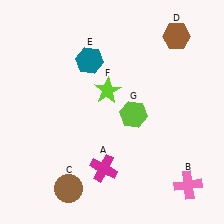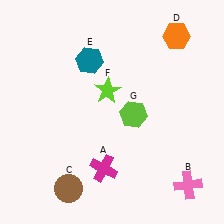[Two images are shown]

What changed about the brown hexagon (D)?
In Image 1, D is brown. In Image 2, it changed to orange.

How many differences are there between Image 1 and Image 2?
There is 1 difference between the two images.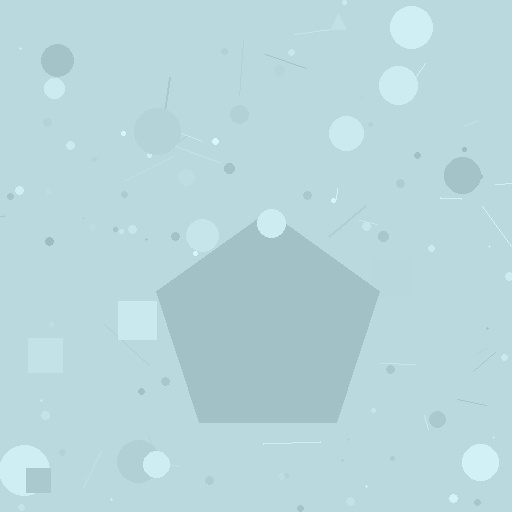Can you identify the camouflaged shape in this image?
The camouflaged shape is a pentagon.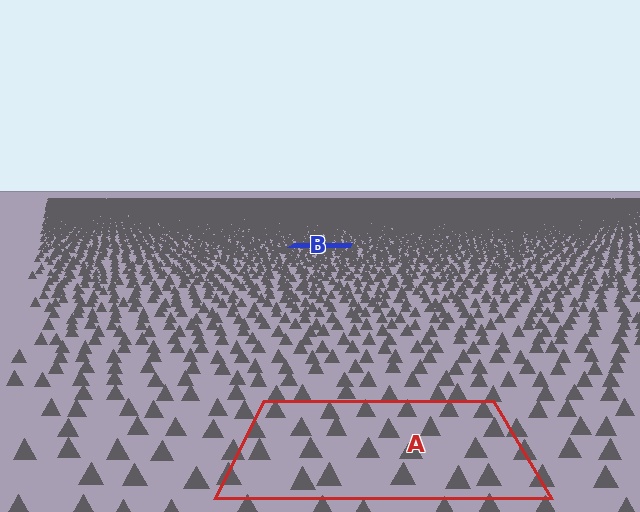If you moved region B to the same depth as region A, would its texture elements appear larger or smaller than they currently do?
They would appear larger. At a closer depth, the same texture elements are projected at a bigger on-screen size.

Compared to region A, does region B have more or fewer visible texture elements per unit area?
Region B has more texture elements per unit area — they are packed more densely because it is farther away.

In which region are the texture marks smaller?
The texture marks are smaller in region B, because it is farther away.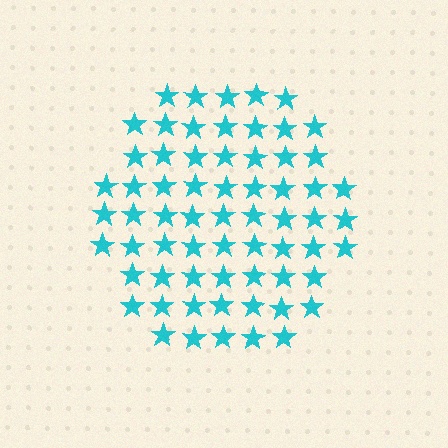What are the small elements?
The small elements are stars.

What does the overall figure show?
The overall figure shows a hexagon.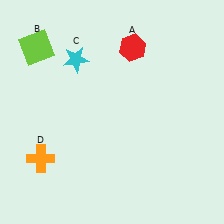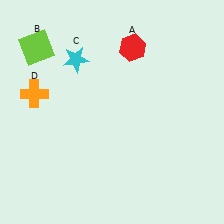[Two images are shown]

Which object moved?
The orange cross (D) moved up.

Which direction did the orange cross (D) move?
The orange cross (D) moved up.